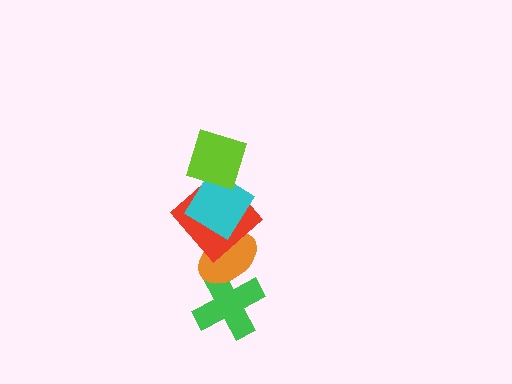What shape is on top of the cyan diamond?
The lime square is on top of the cyan diamond.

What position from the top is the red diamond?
The red diamond is 3rd from the top.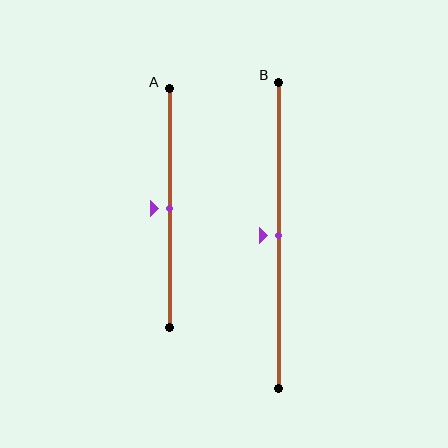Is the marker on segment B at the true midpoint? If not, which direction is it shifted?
Yes, the marker on segment B is at the true midpoint.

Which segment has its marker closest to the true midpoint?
Segment A has its marker closest to the true midpoint.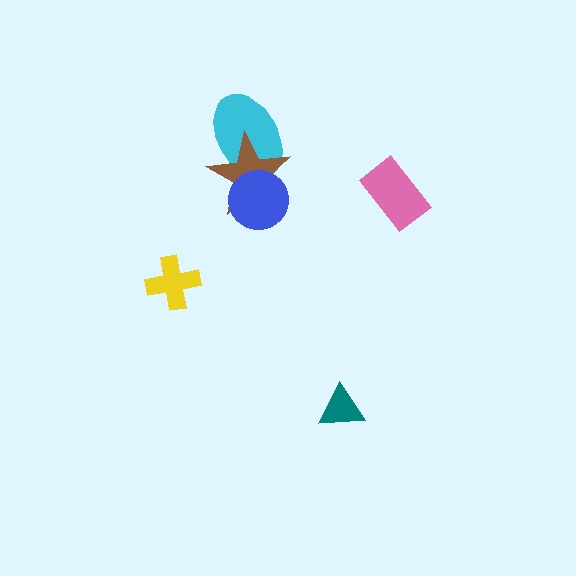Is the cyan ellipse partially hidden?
Yes, it is partially covered by another shape.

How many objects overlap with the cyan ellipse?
2 objects overlap with the cyan ellipse.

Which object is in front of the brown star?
The blue circle is in front of the brown star.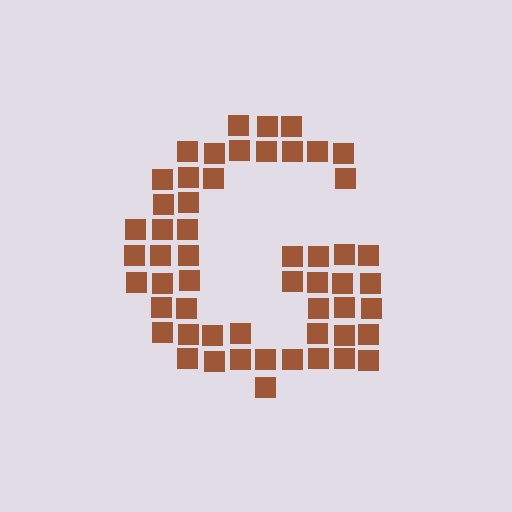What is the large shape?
The large shape is the letter G.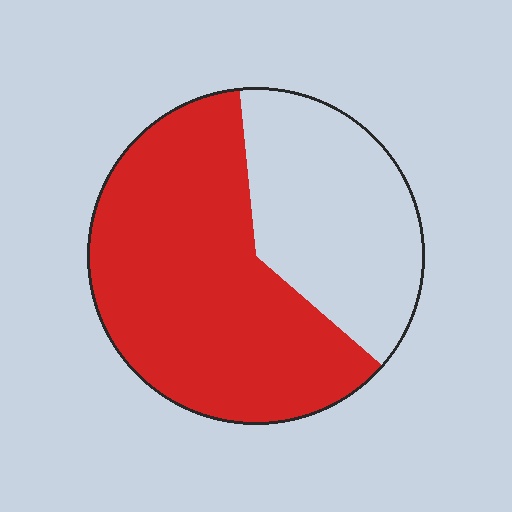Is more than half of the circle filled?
Yes.